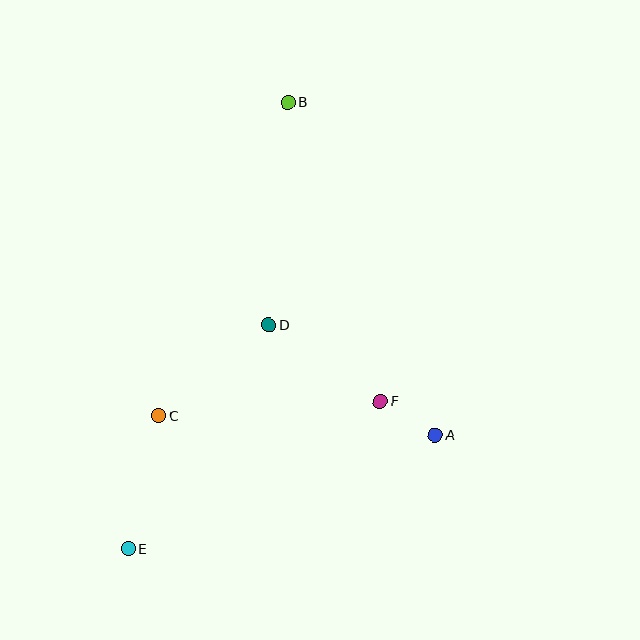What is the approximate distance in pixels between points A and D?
The distance between A and D is approximately 199 pixels.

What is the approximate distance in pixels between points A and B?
The distance between A and B is approximately 364 pixels.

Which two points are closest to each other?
Points A and F are closest to each other.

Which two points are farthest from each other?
Points B and E are farthest from each other.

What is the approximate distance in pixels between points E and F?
The distance between E and F is approximately 292 pixels.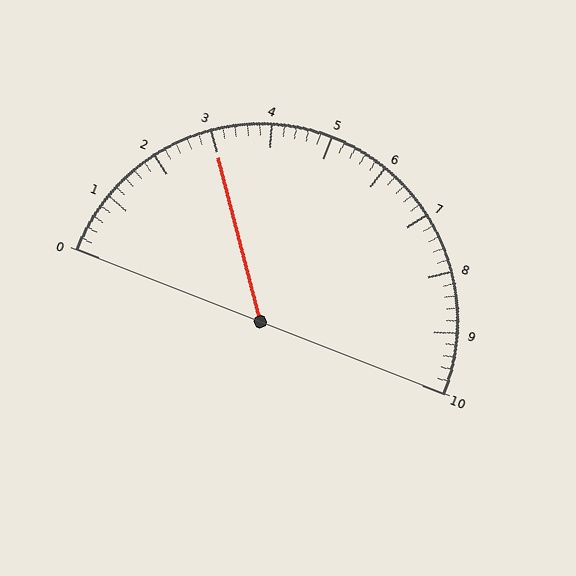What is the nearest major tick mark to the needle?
The nearest major tick mark is 3.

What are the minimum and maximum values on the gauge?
The gauge ranges from 0 to 10.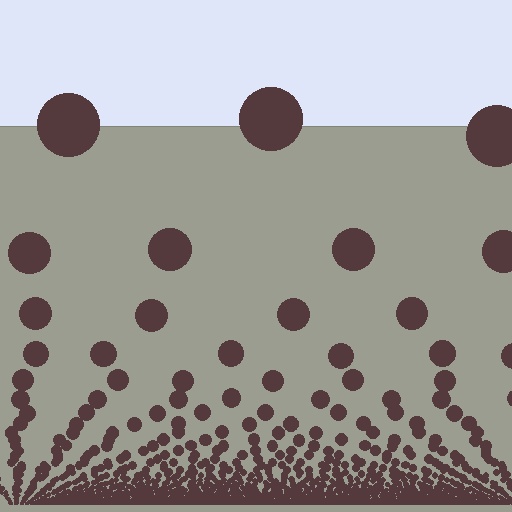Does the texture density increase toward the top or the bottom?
Density increases toward the bottom.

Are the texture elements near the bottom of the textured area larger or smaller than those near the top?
Smaller. The gradient is inverted — elements near the bottom are smaller and denser.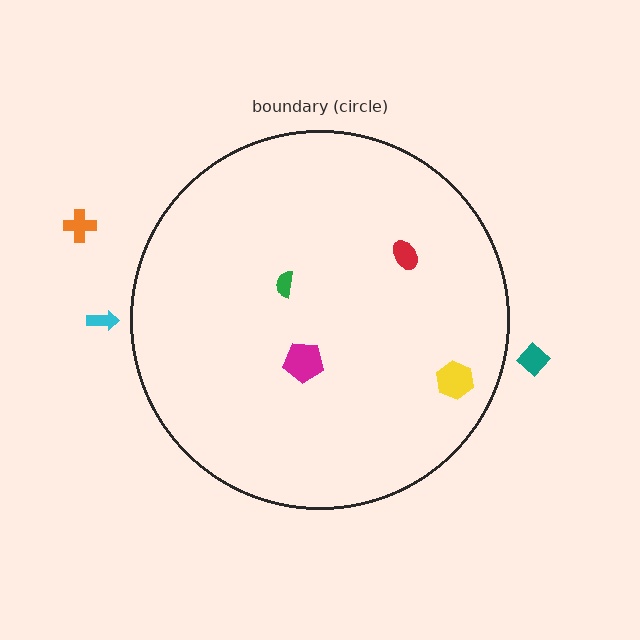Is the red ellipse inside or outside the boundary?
Inside.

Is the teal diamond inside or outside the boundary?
Outside.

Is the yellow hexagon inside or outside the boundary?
Inside.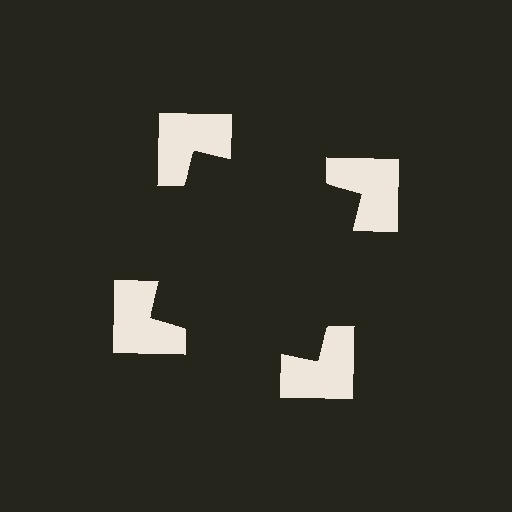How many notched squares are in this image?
There are 4 — one at each vertex of the illusory square.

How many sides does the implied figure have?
4 sides.